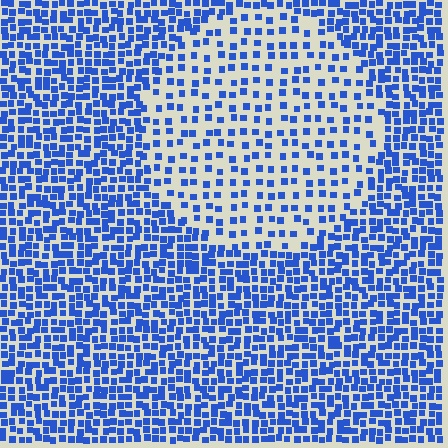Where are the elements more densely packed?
The elements are more densely packed outside the circle boundary.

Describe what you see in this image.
The image contains small blue elements arranged at two different densities. A circle-shaped region is visible where the elements are less densely packed than the surrounding area.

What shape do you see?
I see a circle.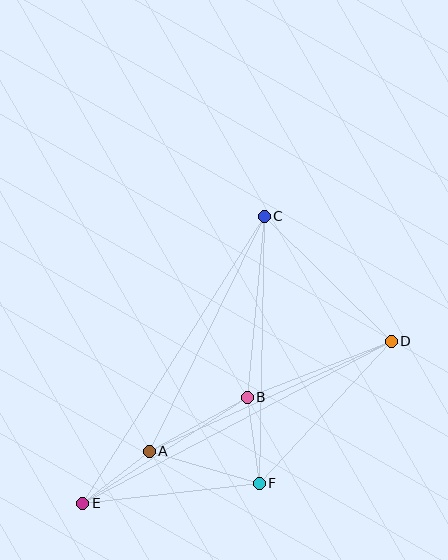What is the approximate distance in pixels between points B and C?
The distance between B and C is approximately 182 pixels.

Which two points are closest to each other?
Points A and E are closest to each other.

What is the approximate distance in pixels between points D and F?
The distance between D and F is approximately 194 pixels.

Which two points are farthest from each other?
Points D and E are farthest from each other.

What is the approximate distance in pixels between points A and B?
The distance between A and B is approximately 112 pixels.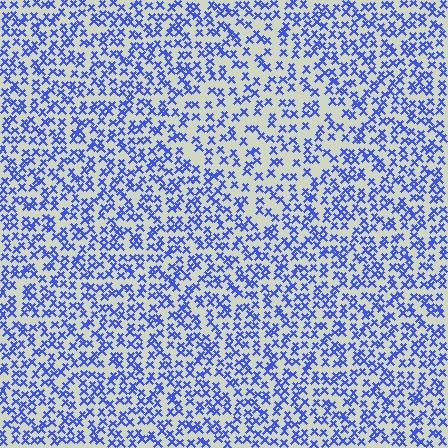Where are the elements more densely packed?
The elements are more densely packed outside the diamond boundary.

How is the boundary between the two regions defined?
The boundary is defined by a change in element density (approximately 1.5x ratio). All elements are the same color, size, and shape.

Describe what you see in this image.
The image contains small blue elements arranged at two different densities. A diamond-shaped region is visible where the elements are less densely packed than the surrounding area.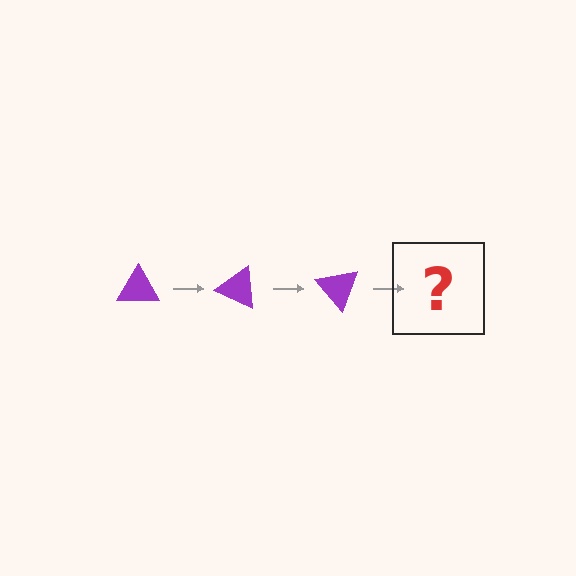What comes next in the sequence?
The next element should be a purple triangle rotated 75 degrees.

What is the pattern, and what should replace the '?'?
The pattern is that the triangle rotates 25 degrees each step. The '?' should be a purple triangle rotated 75 degrees.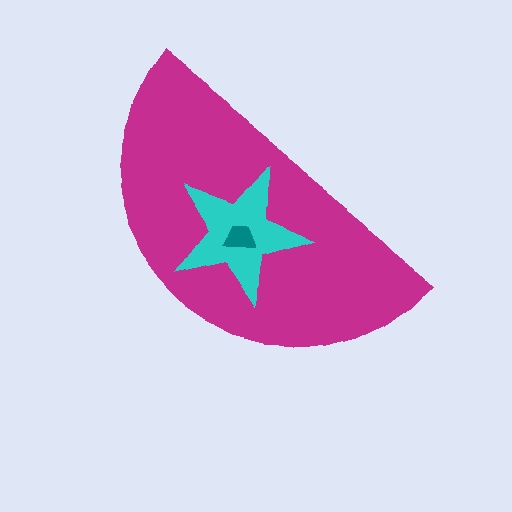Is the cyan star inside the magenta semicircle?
Yes.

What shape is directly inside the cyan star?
The teal trapezoid.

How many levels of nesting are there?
3.